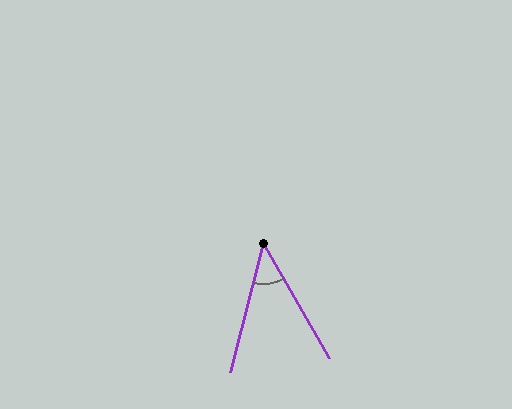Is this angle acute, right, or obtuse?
It is acute.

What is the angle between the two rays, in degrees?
Approximately 44 degrees.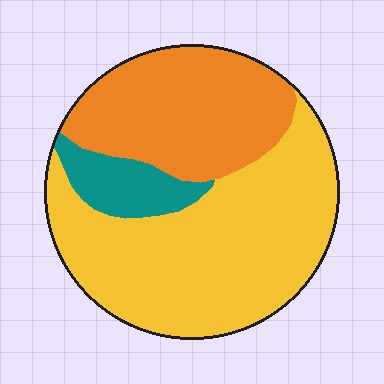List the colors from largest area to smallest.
From largest to smallest: yellow, orange, teal.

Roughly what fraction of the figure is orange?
Orange covers about 35% of the figure.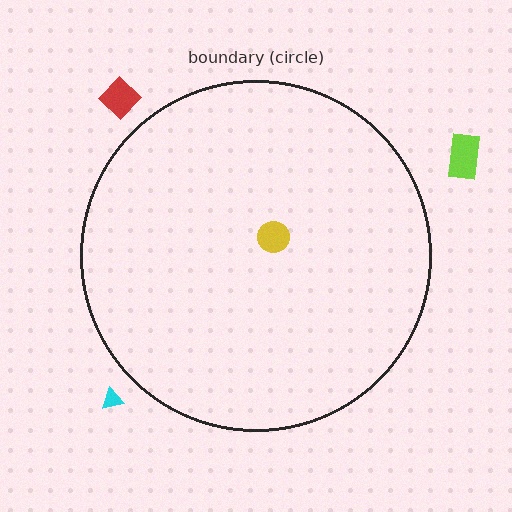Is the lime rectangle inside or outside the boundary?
Outside.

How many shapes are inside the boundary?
1 inside, 3 outside.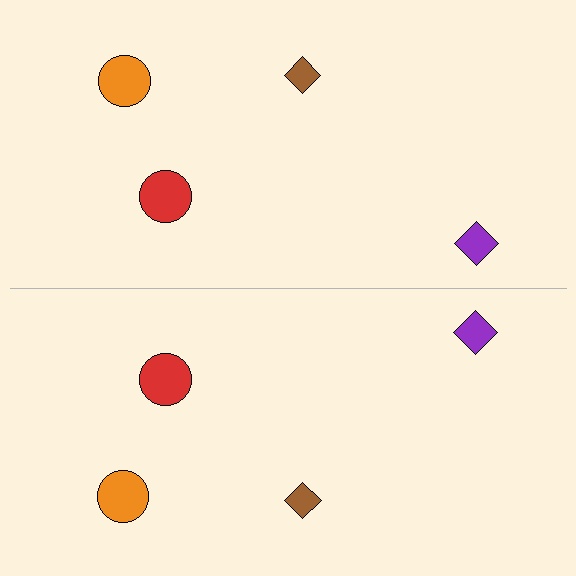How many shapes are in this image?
There are 8 shapes in this image.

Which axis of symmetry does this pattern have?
The pattern has a horizontal axis of symmetry running through the center of the image.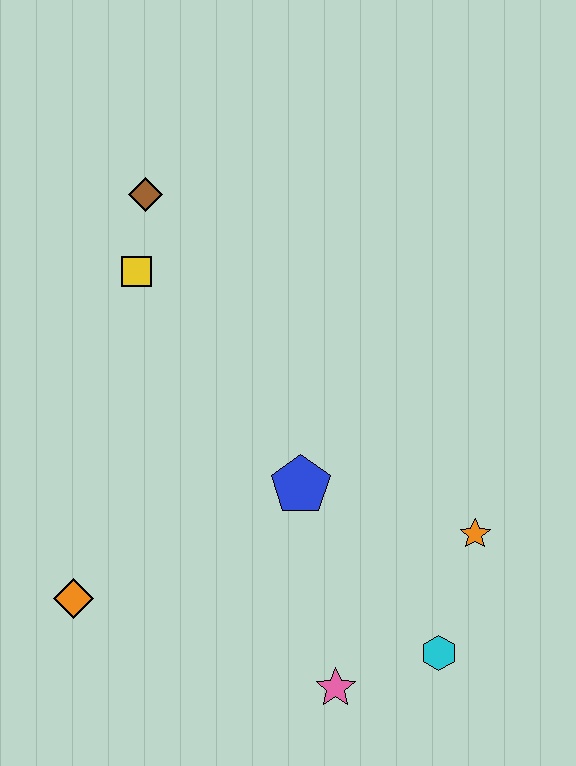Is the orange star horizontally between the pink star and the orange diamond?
No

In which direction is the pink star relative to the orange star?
The pink star is below the orange star.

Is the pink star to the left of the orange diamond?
No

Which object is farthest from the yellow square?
The cyan hexagon is farthest from the yellow square.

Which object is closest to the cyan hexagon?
The pink star is closest to the cyan hexagon.